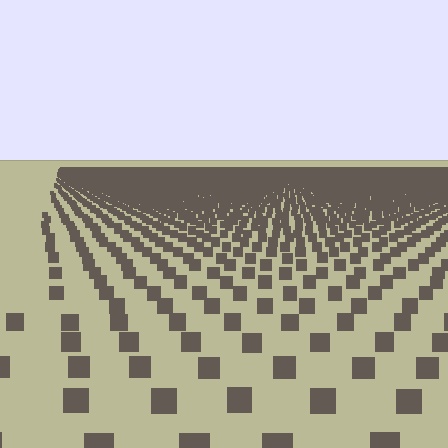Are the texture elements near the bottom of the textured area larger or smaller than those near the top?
Larger. Near the bottom, elements are closer to the viewer and appear at a bigger on-screen size.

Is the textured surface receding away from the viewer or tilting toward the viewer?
The surface is receding away from the viewer. Texture elements get smaller and denser toward the top.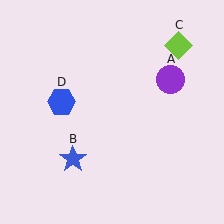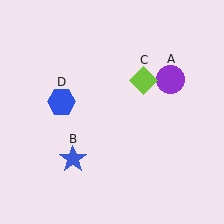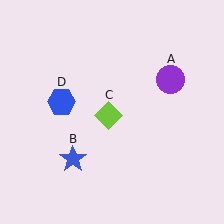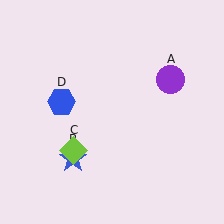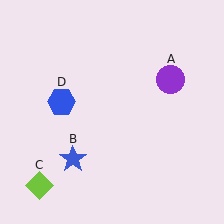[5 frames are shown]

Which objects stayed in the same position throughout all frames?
Purple circle (object A) and blue star (object B) and blue hexagon (object D) remained stationary.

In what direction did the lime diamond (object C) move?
The lime diamond (object C) moved down and to the left.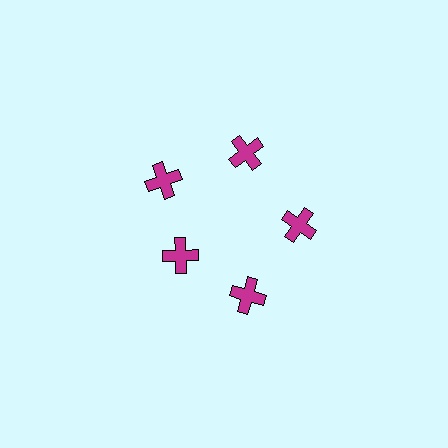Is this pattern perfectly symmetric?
No. The 5 magenta crosses are arranged in a ring, but one element near the 8 o'clock position is pulled inward toward the center, breaking the 5-fold rotational symmetry.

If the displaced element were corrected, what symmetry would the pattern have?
It would have 5-fold rotational symmetry — the pattern would map onto itself every 72 degrees.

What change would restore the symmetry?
The symmetry would be restored by moving it outward, back onto the ring so that all 5 crosses sit at equal angles and equal distance from the center.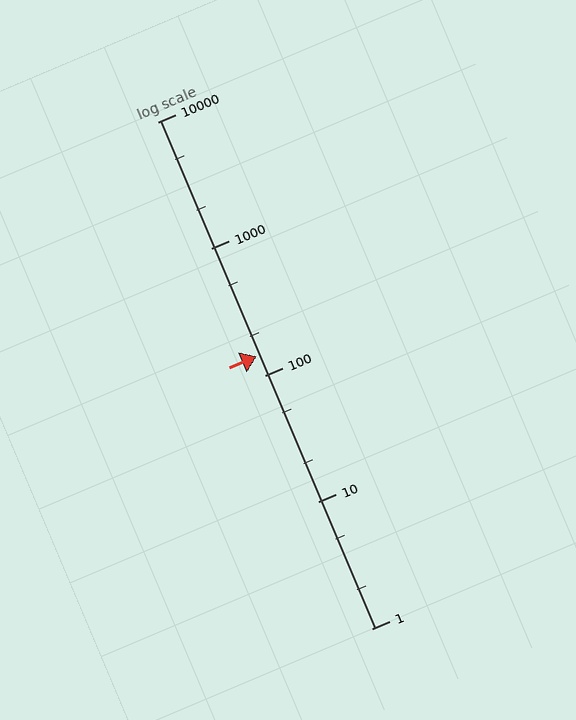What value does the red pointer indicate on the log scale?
The pointer indicates approximately 140.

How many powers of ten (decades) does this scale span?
The scale spans 4 decades, from 1 to 10000.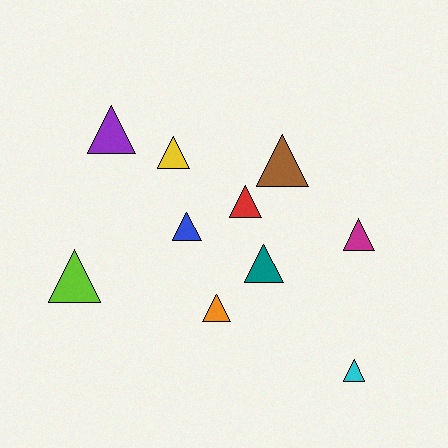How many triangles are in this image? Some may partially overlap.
There are 10 triangles.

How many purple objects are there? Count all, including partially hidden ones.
There is 1 purple object.